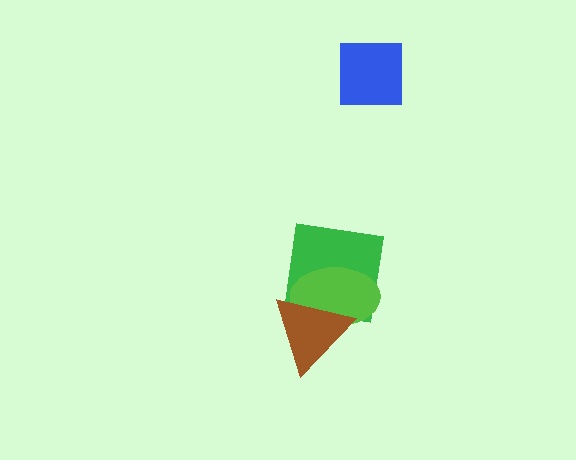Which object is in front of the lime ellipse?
The brown triangle is in front of the lime ellipse.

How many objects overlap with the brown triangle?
2 objects overlap with the brown triangle.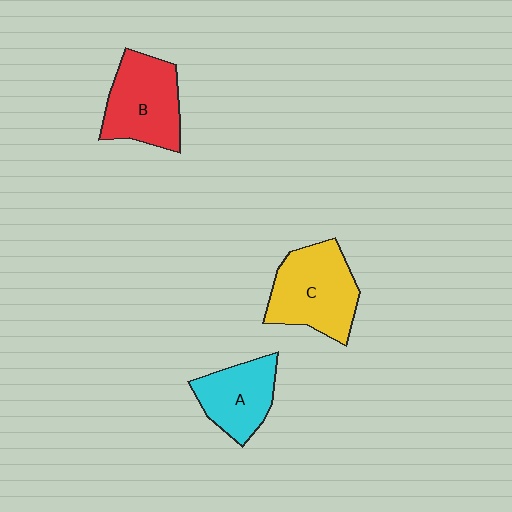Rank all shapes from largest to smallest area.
From largest to smallest: C (yellow), B (red), A (cyan).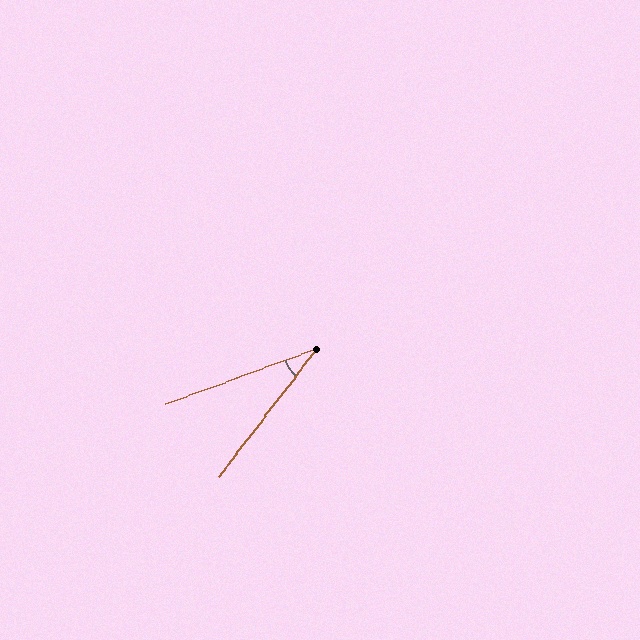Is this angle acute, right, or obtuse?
It is acute.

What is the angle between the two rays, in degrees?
Approximately 33 degrees.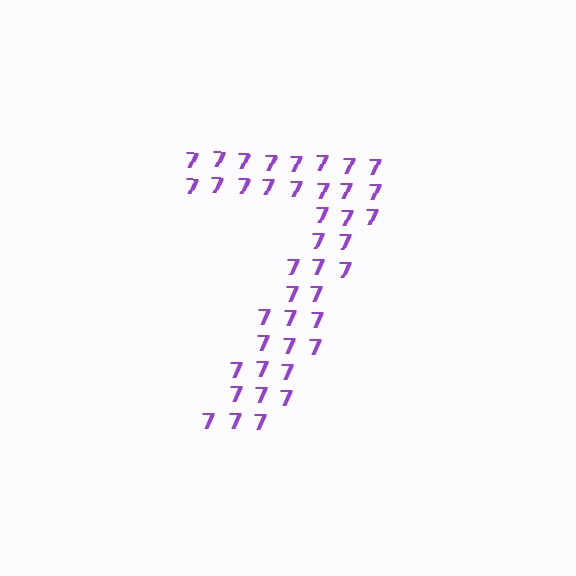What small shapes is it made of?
It is made of small digit 7's.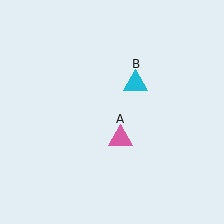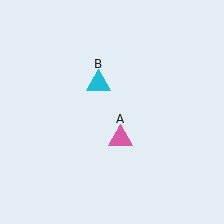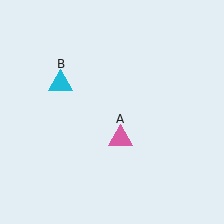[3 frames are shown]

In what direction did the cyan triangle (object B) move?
The cyan triangle (object B) moved left.